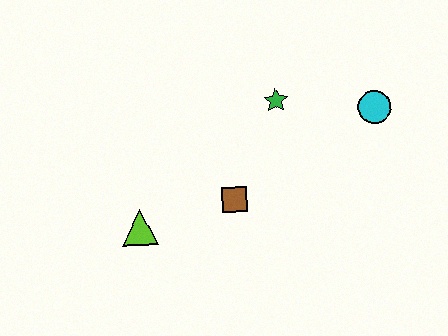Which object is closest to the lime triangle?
The brown square is closest to the lime triangle.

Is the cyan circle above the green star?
No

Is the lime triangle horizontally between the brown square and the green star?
No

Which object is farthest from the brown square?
The cyan circle is farthest from the brown square.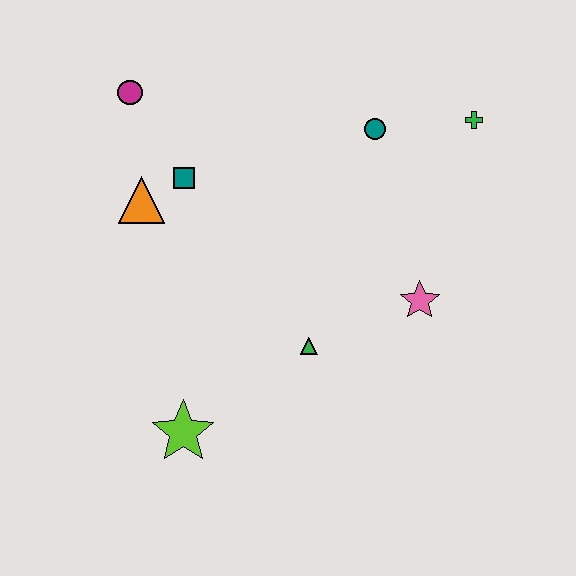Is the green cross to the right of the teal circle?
Yes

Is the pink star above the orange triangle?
No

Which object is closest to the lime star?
The green triangle is closest to the lime star.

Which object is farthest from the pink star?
The magenta circle is farthest from the pink star.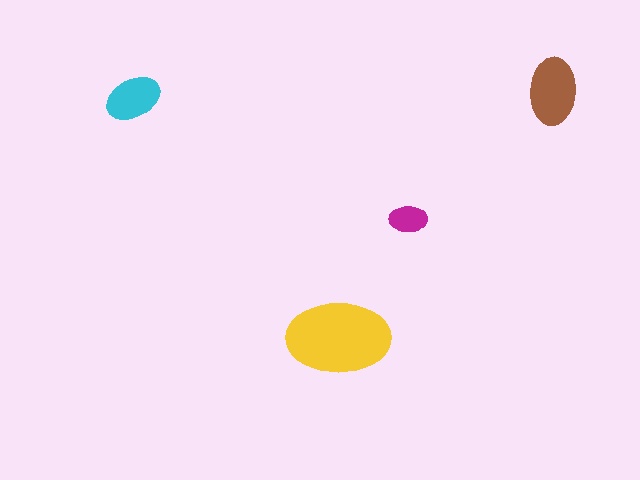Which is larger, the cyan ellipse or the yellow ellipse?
The yellow one.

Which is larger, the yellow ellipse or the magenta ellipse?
The yellow one.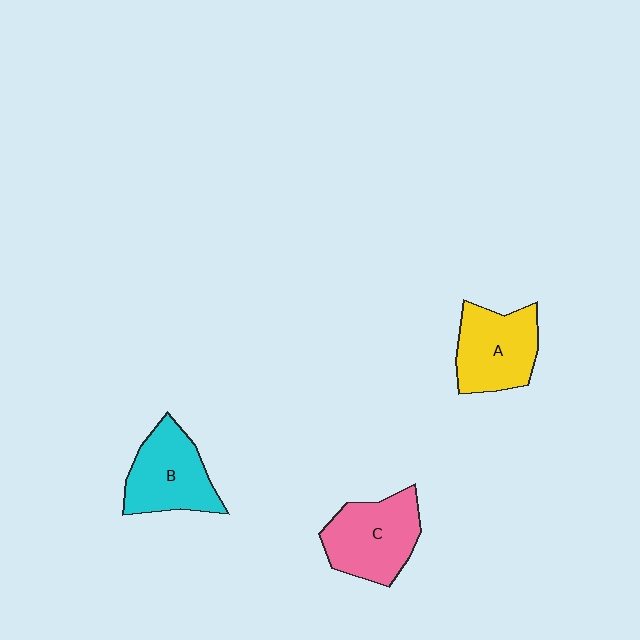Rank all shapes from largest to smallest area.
From largest to smallest: C (pink), A (yellow), B (cyan).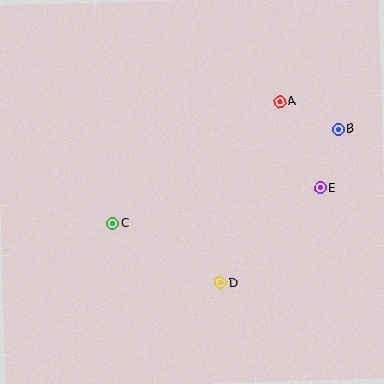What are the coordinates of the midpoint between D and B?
The midpoint between D and B is at (279, 206).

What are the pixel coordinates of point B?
Point B is at (338, 129).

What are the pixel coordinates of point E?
Point E is at (320, 188).